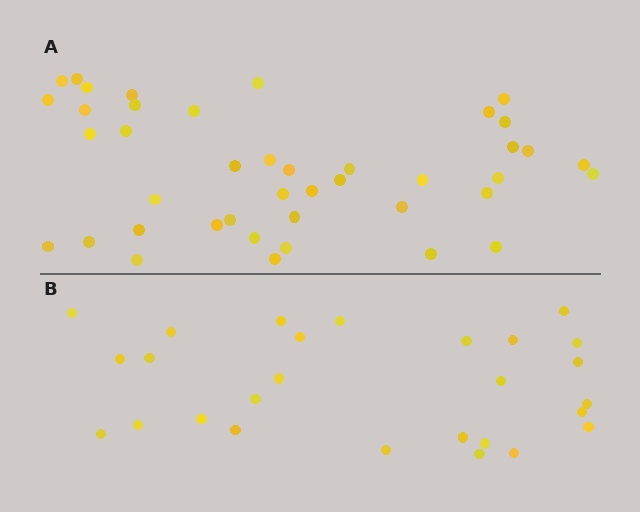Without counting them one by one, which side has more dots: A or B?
Region A (the top region) has more dots.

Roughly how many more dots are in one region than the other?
Region A has approximately 15 more dots than region B.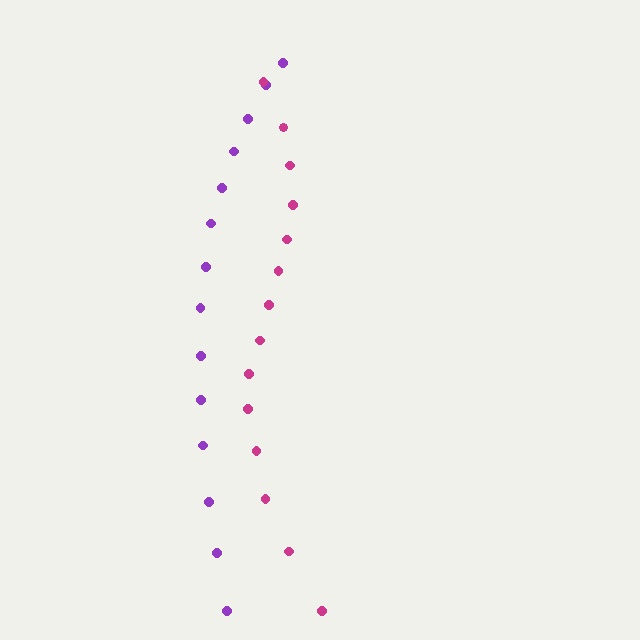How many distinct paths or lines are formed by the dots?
There are 2 distinct paths.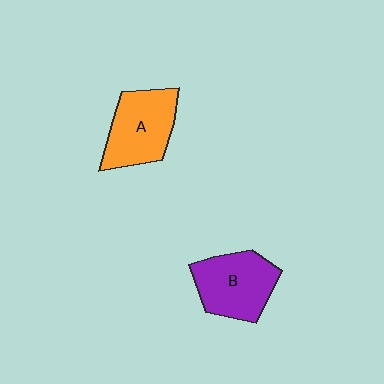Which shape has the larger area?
Shape B (purple).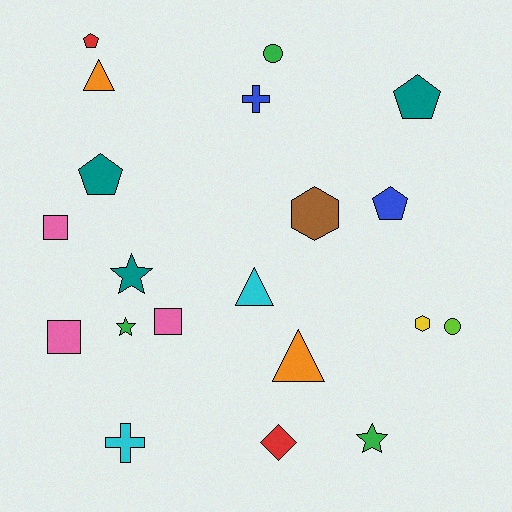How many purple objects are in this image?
There are no purple objects.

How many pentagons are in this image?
There are 4 pentagons.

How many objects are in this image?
There are 20 objects.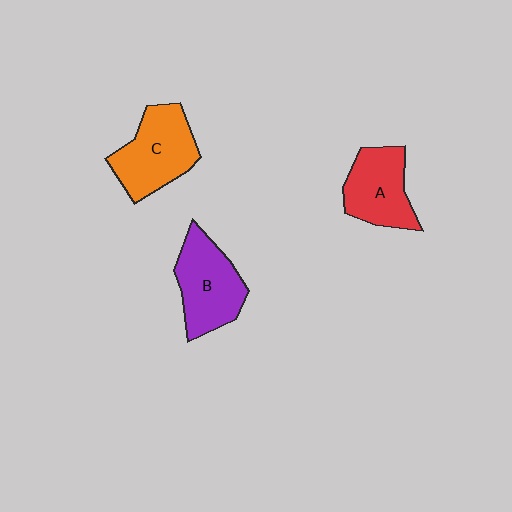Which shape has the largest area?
Shape C (orange).